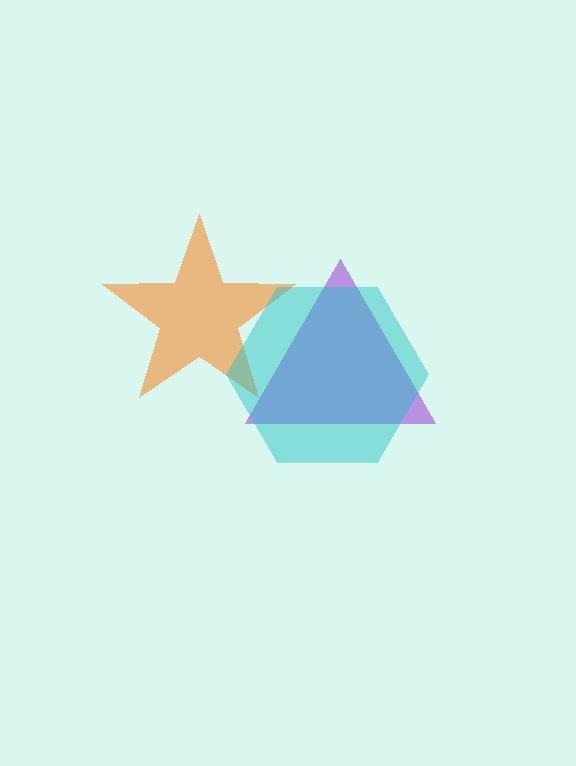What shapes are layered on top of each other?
The layered shapes are: a purple triangle, an orange star, a cyan hexagon.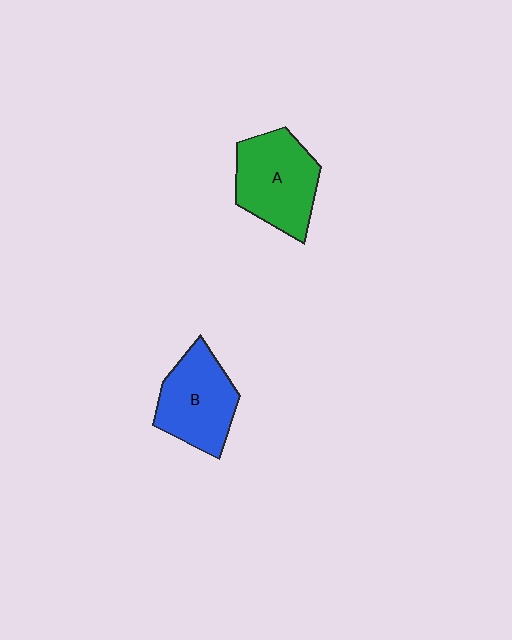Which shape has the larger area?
Shape A (green).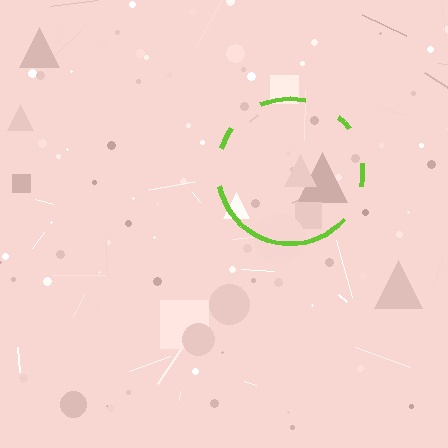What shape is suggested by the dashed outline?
The dashed outline suggests a circle.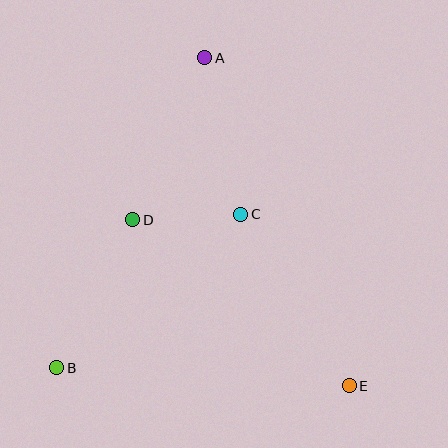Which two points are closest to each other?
Points C and D are closest to each other.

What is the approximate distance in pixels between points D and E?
The distance between D and E is approximately 273 pixels.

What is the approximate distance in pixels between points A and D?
The distance between A and D is approximately 177 pixels.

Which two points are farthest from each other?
Points A and E are farthest from each other.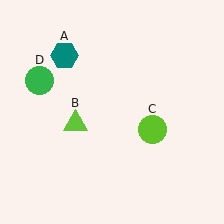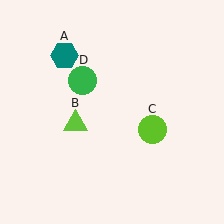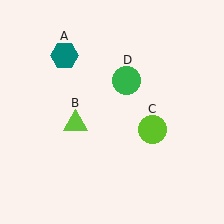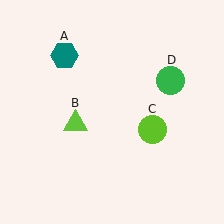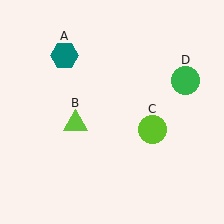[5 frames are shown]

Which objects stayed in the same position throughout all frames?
Teal hexagon (object A) and lime triangle (object B) and lime circle (object C) remained stationary.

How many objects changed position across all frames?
1 object changed position: green circle (object D).